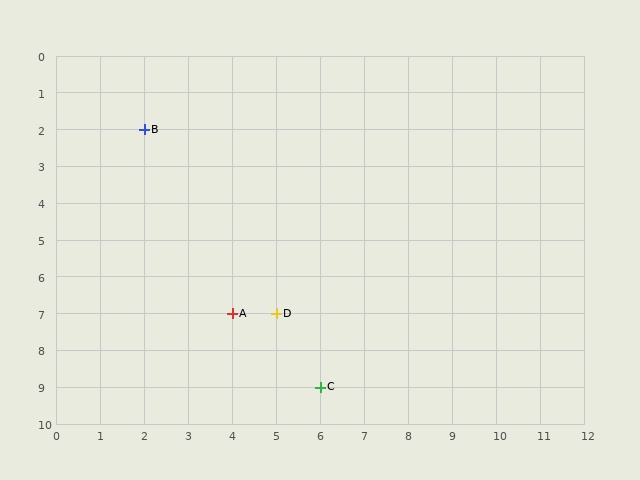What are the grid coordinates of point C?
Point C is at grid coordinates (6, 9).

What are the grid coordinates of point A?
Point A is at grid coordinates (4, 7).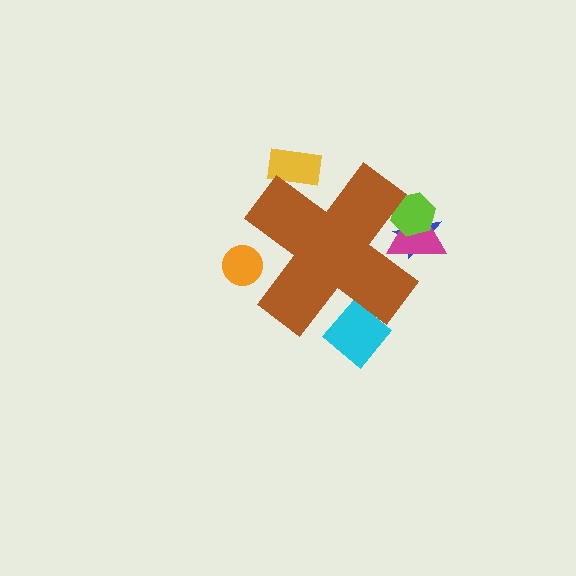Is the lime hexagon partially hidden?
Yes, the lime hexagon is partially hidden behind the brown cross.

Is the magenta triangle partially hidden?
Yes, the magenta triangle is partially hidden behind the brown cross.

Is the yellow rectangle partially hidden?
Yes, the yellow rectangle is partially hidden behind the brown cross.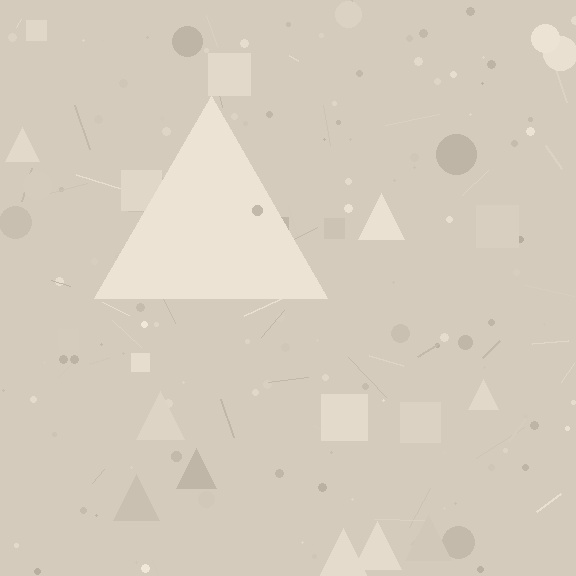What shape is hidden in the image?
A triangle is hidden in the image.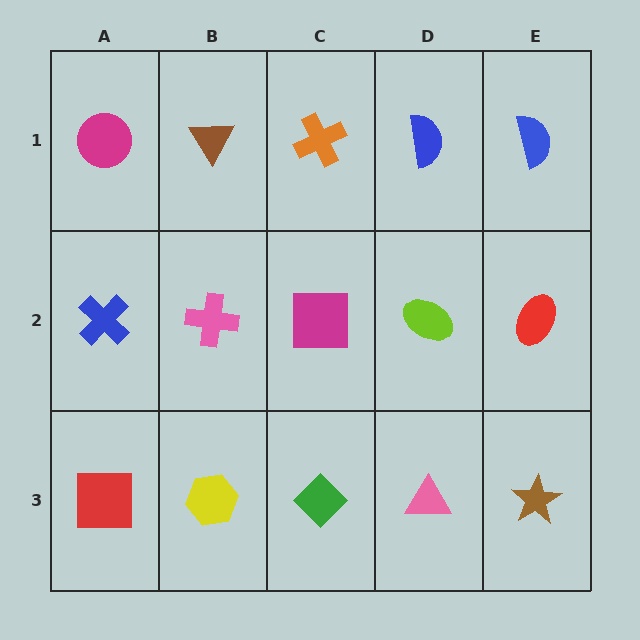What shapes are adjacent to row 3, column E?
A red ellipse (row 2, column E), a pink triangle (row 3, column D).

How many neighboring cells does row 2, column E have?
3.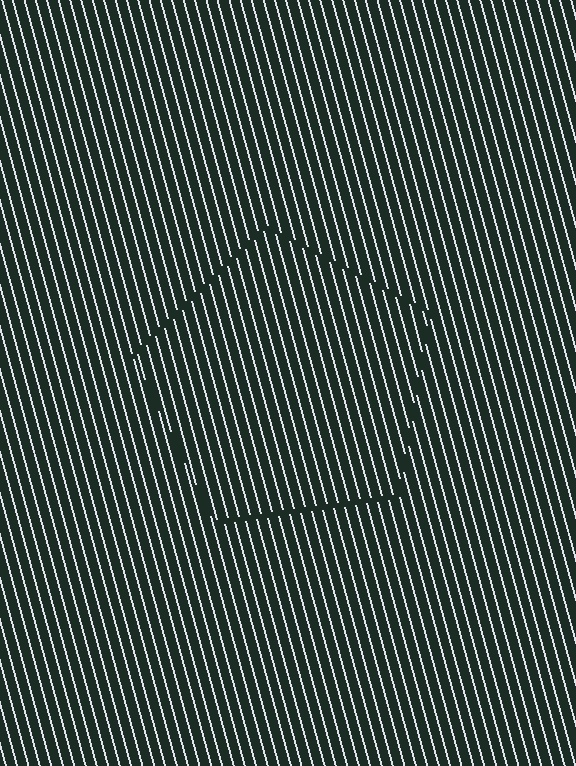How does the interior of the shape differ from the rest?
The interior of the shape contains the same grating, shifted by half a period — the contour is defined by the phase discontinuity where line-ends from the inner and outer gratings abut.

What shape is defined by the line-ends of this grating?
An illusory pentagon. The interior of the shape contains the same grating, shifted by half a period — the contour is defined by the phase discontinuity where line-ends from the inner and outer gratings abut.